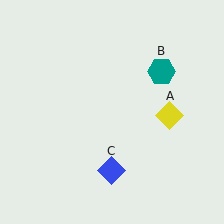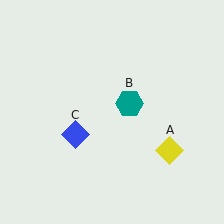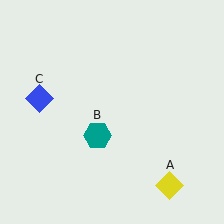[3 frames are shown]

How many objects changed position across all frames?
3 objects changed position: yellow diamond (object A), teal hexagon (object B), blue diamond (object C).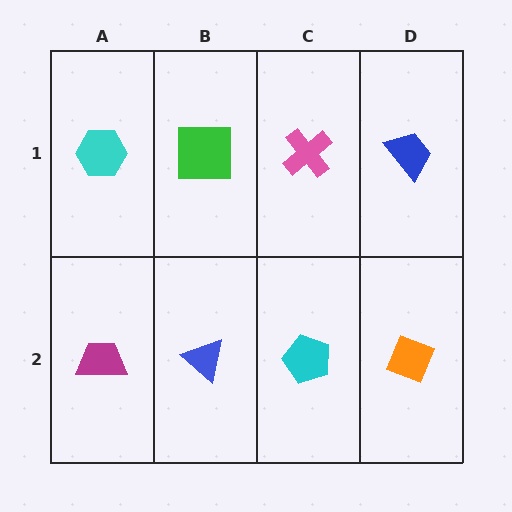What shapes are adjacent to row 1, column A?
A magenta trapezoid (row 2, column A), a green square (row 1, column B).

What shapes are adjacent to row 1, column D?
An orange diamond (row 2, column D), a pink cross (row 1, column C).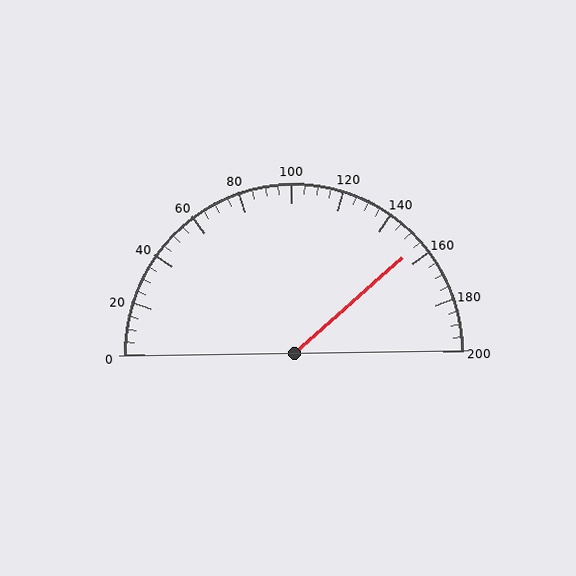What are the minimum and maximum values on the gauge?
The gauge ranges from 0 to 200.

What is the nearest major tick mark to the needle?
The nearest major tick mark is 160.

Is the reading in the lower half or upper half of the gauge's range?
The reading is in the upper half of the range (0 to 200).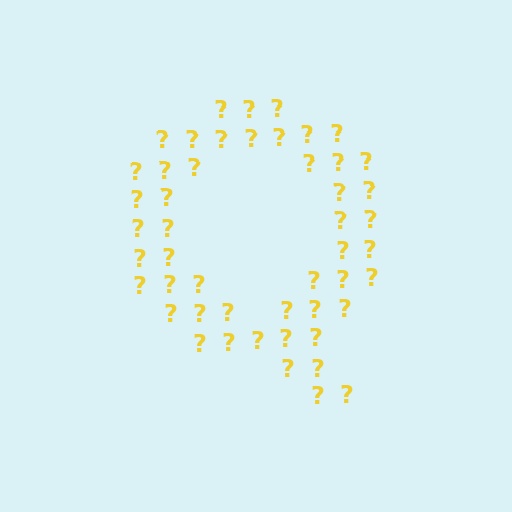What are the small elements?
The small elements are question marks.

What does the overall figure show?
The overall figure shows the letter Q.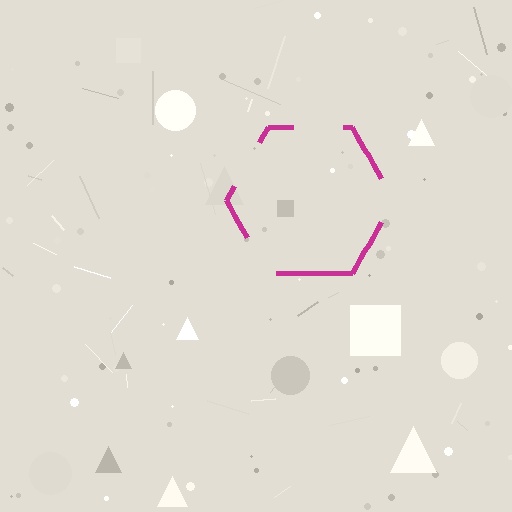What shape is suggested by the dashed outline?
The dashed outline suggests a hexagon.